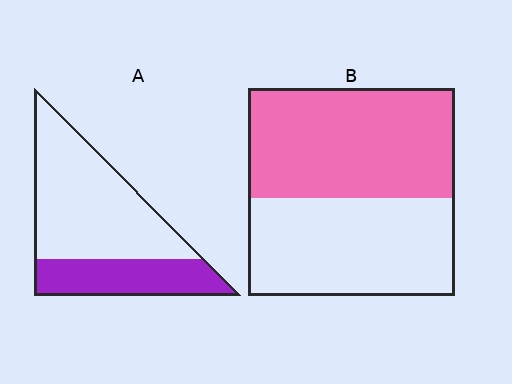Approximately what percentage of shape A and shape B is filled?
A is approximately 30% and B is approximately 55%.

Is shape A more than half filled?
No.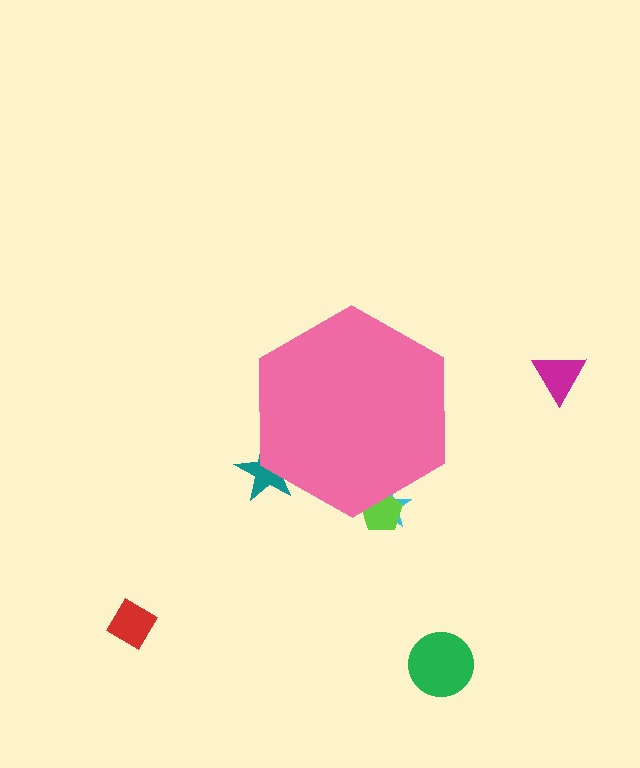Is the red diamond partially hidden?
No, the red diamond is fully visible.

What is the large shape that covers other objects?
A pink hexagon.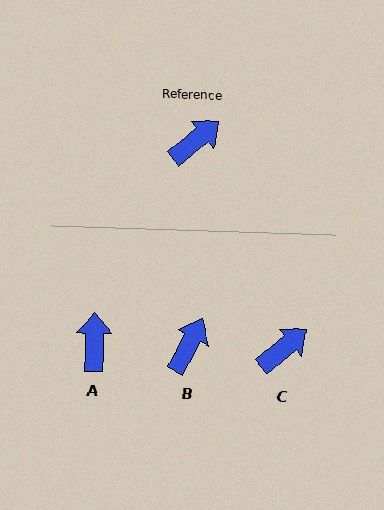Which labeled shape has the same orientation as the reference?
C.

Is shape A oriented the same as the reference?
No, it is off by about 50 degrees.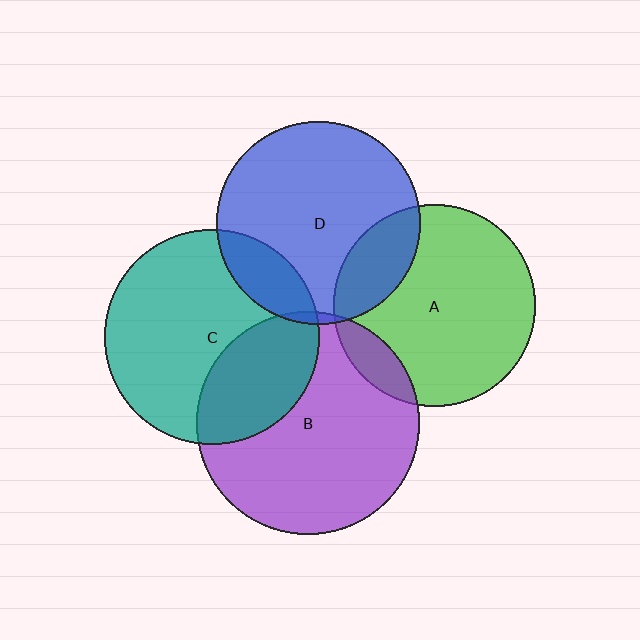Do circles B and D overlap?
Yes.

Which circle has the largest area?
Circle B (purple).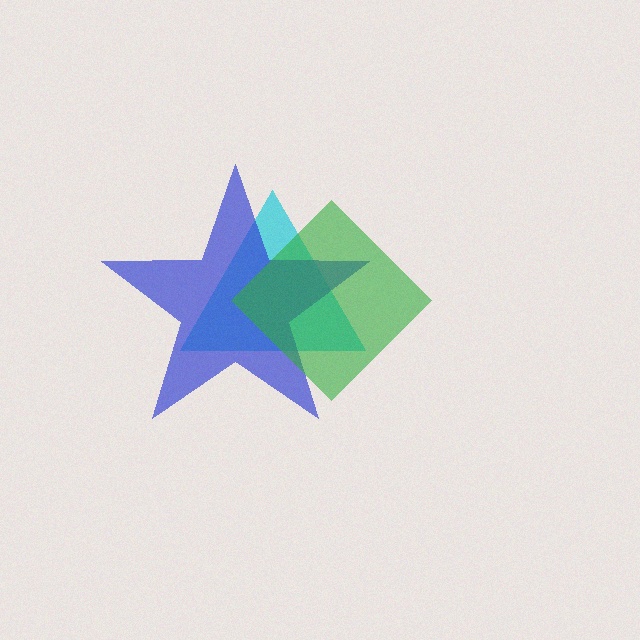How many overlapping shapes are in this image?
There are 3 overlapping shapes in the image.